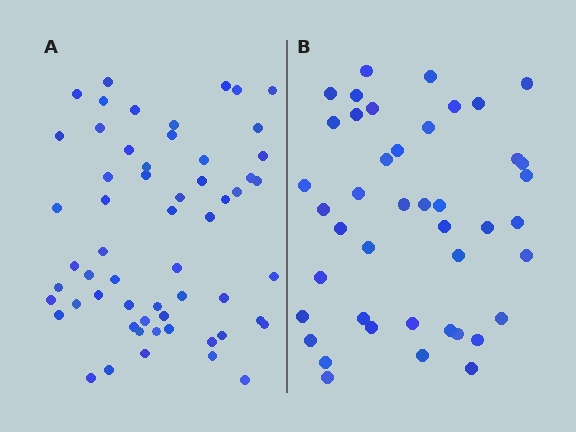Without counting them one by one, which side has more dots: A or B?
Region A (the left region) has more dots.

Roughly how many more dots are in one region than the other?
Region A has approximately 15 more dots than region B.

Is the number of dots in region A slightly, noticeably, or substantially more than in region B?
Region A has noticeably more, but not dramatically so. The ratio is roughly 1.3 to 1.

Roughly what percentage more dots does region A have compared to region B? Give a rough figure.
About 35% more.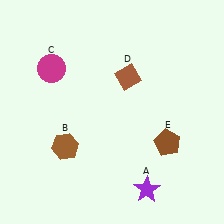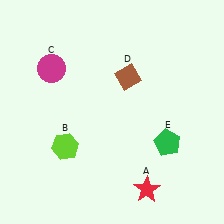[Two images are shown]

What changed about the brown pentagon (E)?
In Image 1, E is brown. In Image 2, it changed to green.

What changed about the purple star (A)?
In Image 1, A is purple. In Image 2, it changed to red.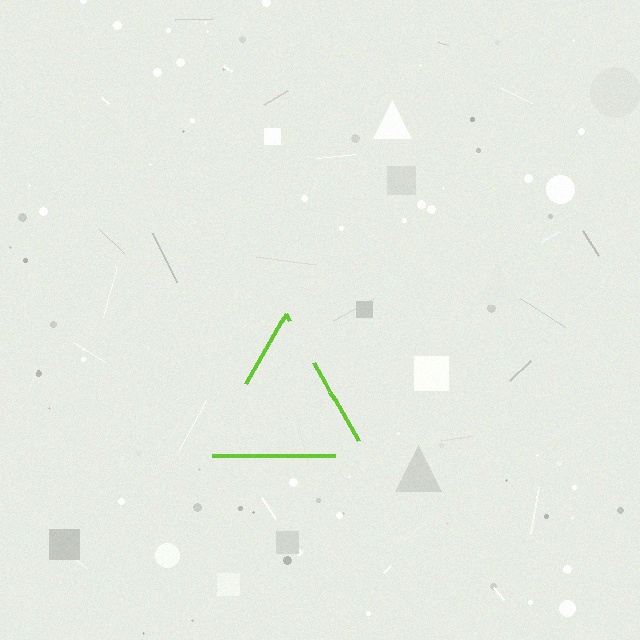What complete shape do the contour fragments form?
The contour fragments form a triangle.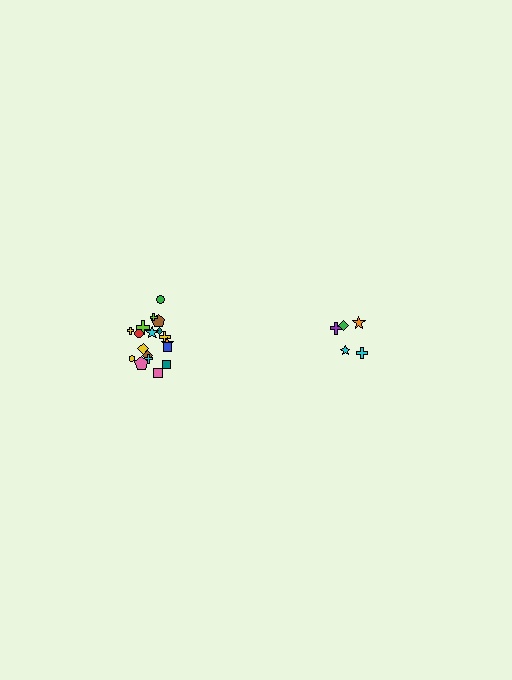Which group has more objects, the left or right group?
The left group.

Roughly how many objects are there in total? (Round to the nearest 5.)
Roughly 25 objects in total.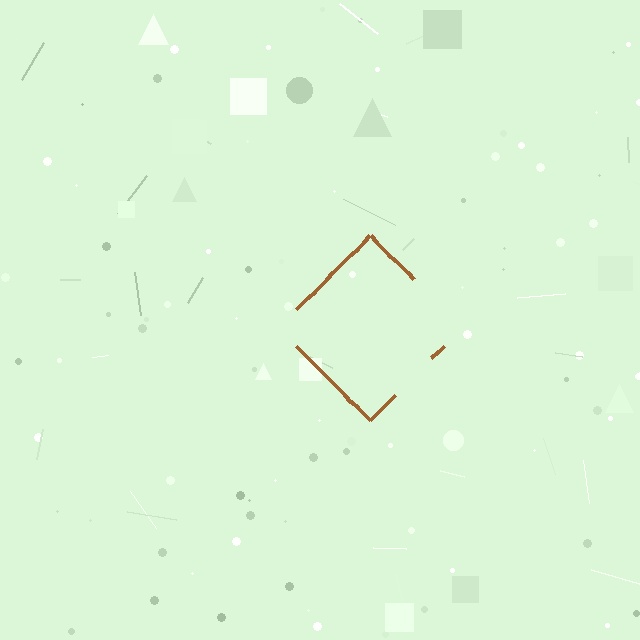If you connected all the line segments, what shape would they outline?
They would outline a diamond.